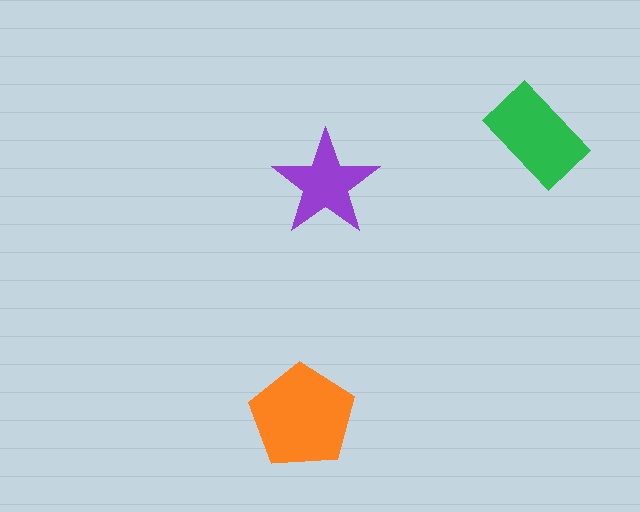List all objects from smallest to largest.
The purple star, the green rectangle, the orange pentagon.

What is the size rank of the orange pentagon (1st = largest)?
1st.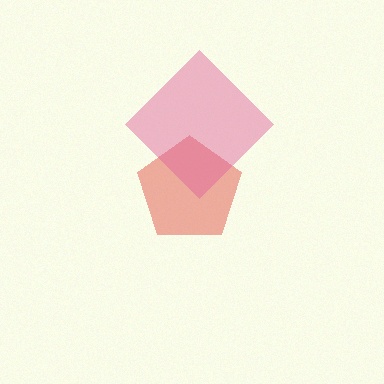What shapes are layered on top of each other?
The layered shapes are: a red pentagon, a pink diamond.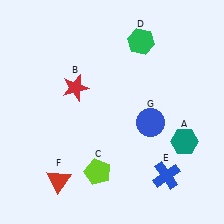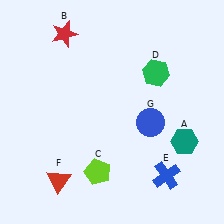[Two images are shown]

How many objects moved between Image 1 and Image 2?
2 objects moved between the two images.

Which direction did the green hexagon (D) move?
The green hexagon (D) moved down.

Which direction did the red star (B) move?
The red star (B) moved up.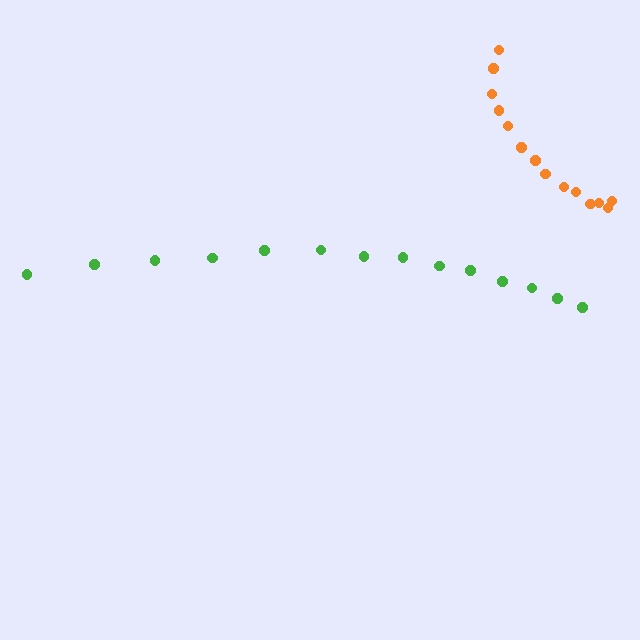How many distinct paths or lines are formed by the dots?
There are 2 distinct paths.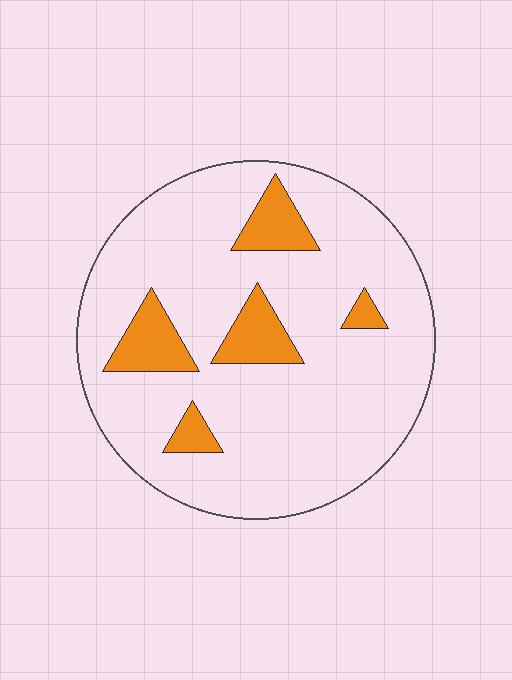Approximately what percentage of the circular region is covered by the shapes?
Approximately 15%.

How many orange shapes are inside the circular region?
5.